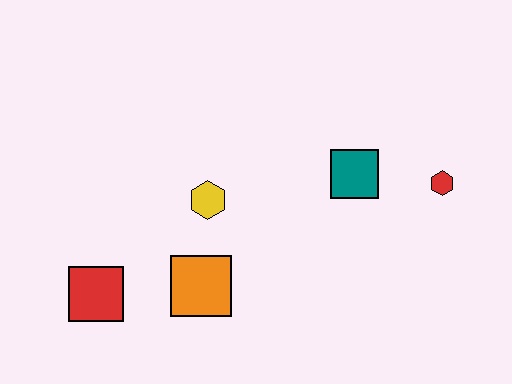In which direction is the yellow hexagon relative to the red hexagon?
The yellow hexagon is to the left of the red hexagon.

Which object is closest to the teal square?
The red hexagon is closest to the teal square.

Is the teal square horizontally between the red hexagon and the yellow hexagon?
Yes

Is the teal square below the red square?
No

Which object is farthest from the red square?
The red hexagon is farthest from the red square.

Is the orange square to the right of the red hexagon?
No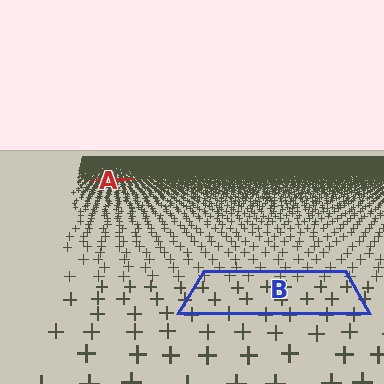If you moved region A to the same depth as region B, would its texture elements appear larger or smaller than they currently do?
They would appear larger. At a closer depth, the same texture elements are projected at a bigger on-screen size.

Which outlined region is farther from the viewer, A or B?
Region A is farther from the viewer — the texture elements inside it appear smaller and more densely packed.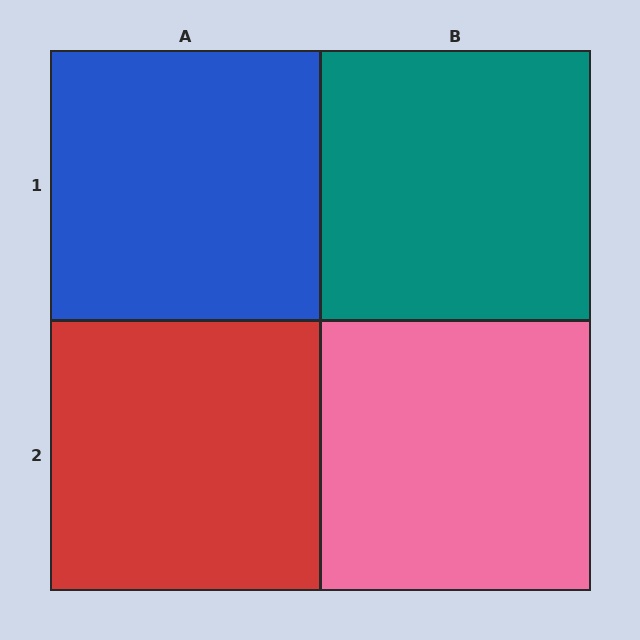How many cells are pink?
1 cell is pink.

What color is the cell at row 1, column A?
Blue.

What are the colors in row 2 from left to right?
Red, pink.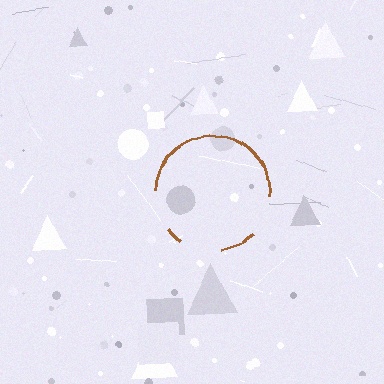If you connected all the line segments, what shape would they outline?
They would outline a circle.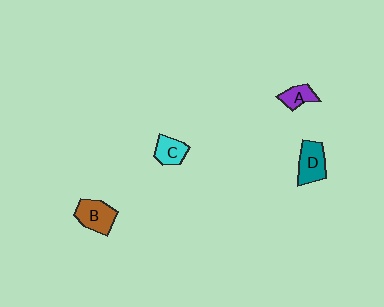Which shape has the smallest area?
Shape A (purple).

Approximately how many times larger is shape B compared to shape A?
Approximately 1.6 times.